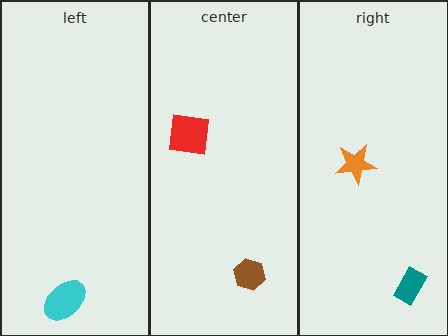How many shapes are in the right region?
2.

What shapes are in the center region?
The red square, the brown hexagon.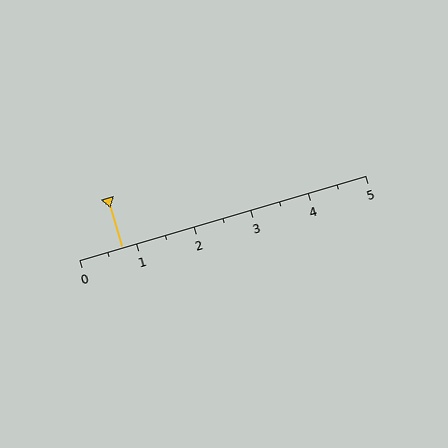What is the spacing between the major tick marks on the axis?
The major ticks are spaced 1 apart.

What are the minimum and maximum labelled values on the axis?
The axis runs from 0 to 5.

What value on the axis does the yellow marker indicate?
The marker indicates approximately 0.8.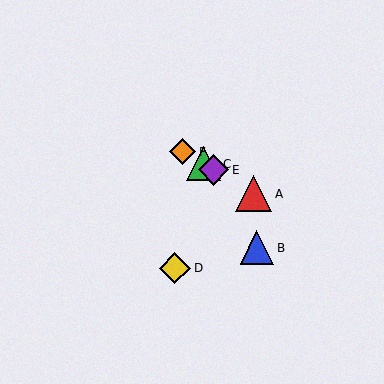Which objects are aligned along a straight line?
Objects A, C, E, F are aligned along a straight line.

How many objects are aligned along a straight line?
4 objects (A, C, E, F) are aligned along a straight line.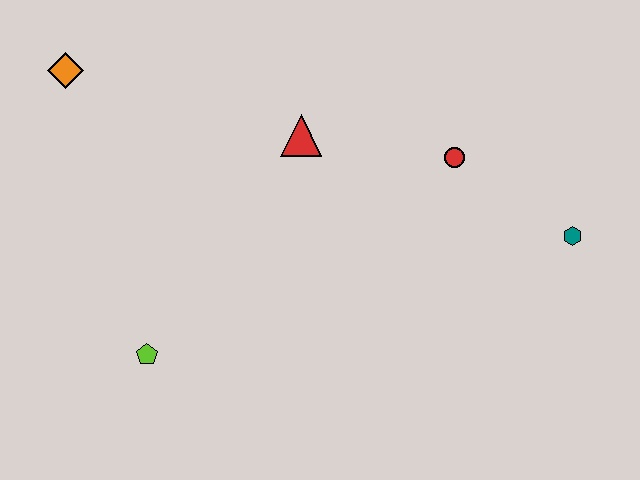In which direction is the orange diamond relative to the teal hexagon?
The orange diamond is to the left of the teal hexagon.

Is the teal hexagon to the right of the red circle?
Yes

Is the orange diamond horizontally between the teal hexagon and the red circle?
No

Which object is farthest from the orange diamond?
The teal hexagon is farthest from the orange diamond.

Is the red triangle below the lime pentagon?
No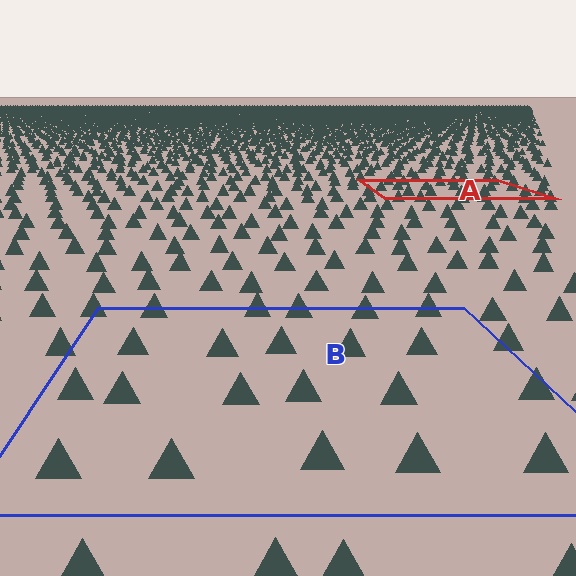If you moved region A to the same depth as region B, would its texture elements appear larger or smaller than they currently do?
They would appear larger. At a closer depth, the same texture elements are projected at a bigger on-screen size.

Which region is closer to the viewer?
Region B is closer. The texture elements there are larger and more spread out.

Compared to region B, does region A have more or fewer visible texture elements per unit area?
Region A has more texture elements per unit area — they are packed more densely because it is farther away.